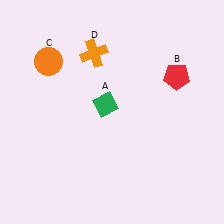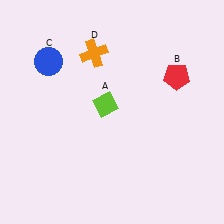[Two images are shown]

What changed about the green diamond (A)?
In Image 1, A is green. In Image 2, it changed to lime.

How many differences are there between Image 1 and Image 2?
There are 2 differences between the two images.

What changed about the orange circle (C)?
In Image 1, C is orange. In Image 2, it changed to blue.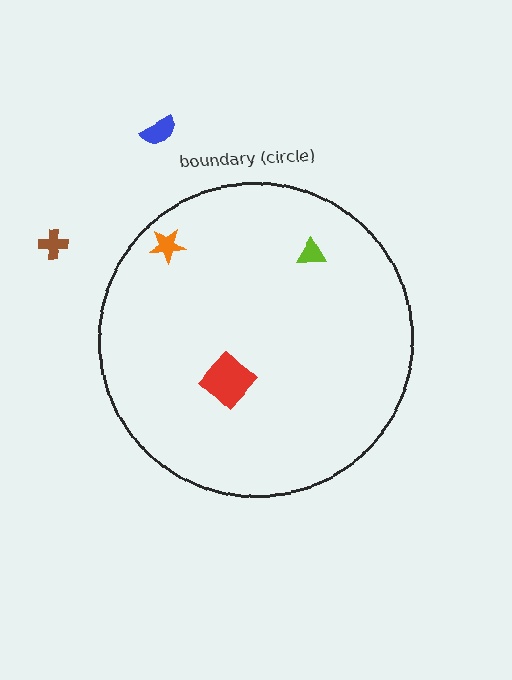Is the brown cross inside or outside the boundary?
Outside.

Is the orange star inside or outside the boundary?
Inside.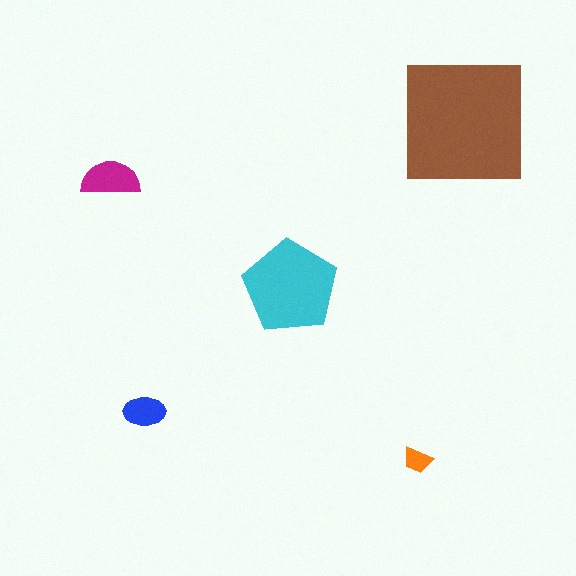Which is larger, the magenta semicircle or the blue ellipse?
The magenta semicircle.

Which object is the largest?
The brown square.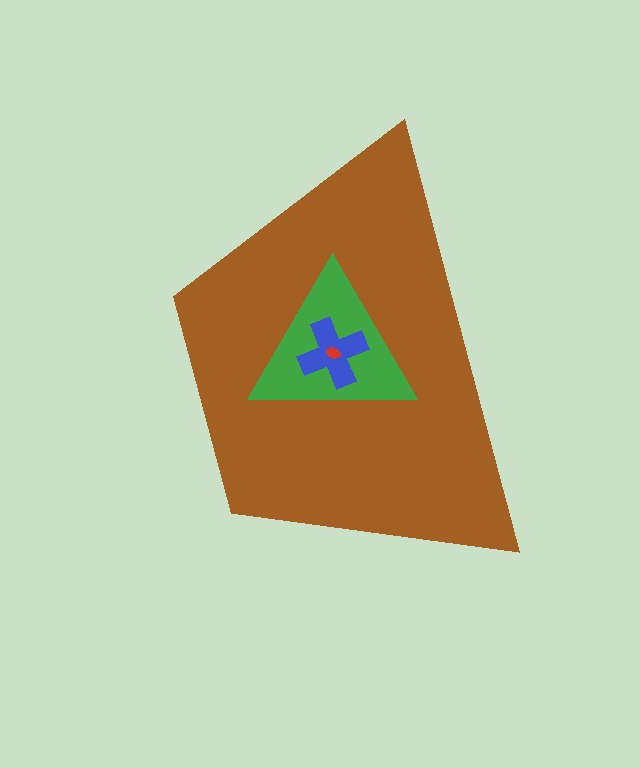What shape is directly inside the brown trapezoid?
The green triangle.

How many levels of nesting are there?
4.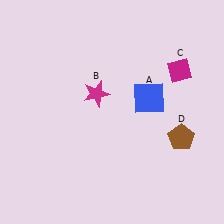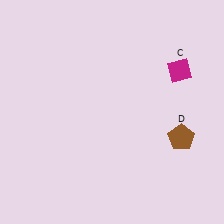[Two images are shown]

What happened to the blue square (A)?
The blue square (A) was removed in Image 2. It was in the top-right area of Image 1.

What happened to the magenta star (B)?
The magenta star (B) was removed in Image 2. It was in the top-left area of Image 1.